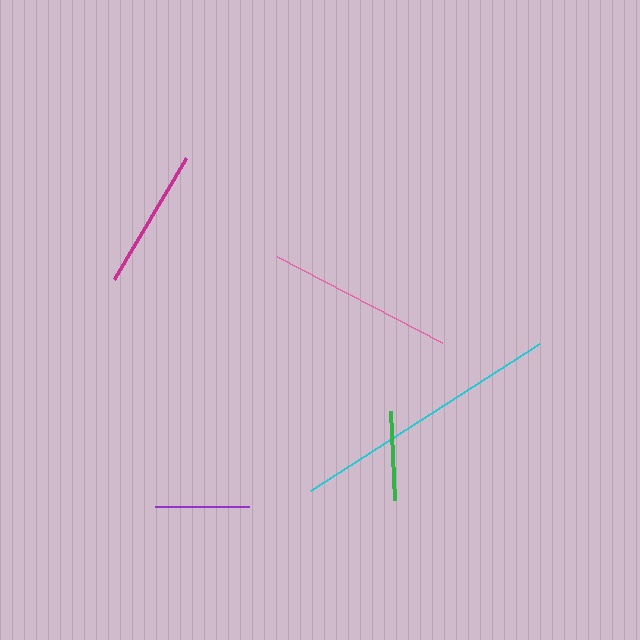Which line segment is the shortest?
The green line is the shortest at approximately 89 pixels.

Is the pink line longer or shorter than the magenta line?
The pink line is longer than the magenta line.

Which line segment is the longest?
The cyan line is the longest at approximately 273 pixels.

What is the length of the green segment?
The green segment is approximately 89 pixels long.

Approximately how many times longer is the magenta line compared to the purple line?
The magenta line is approximately 1.5 times the length of the purple line.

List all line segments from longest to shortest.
From longest to shortest: cyan, pink, magenta, purple, green.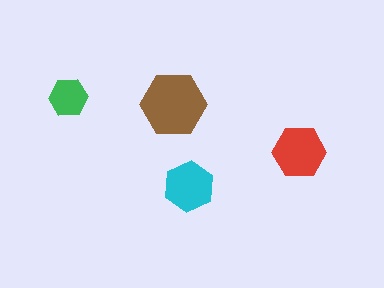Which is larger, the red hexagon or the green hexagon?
The red one.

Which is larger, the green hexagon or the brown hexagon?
The brown one.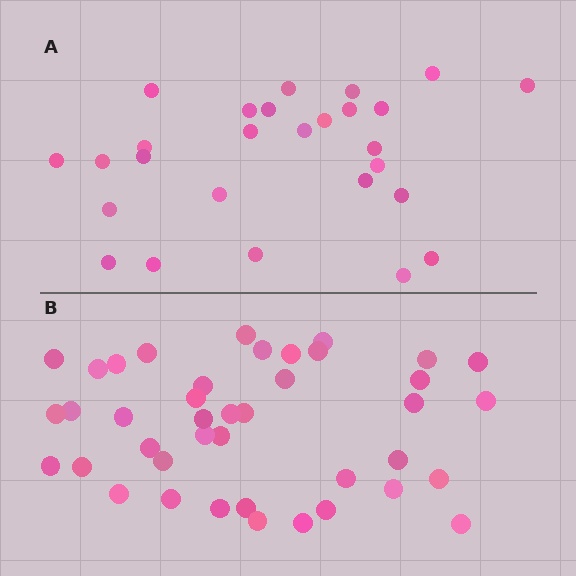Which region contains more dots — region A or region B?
Region B (the bottom region) has more dots.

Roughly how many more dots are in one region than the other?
Region B has approximately 15 more dots than region A.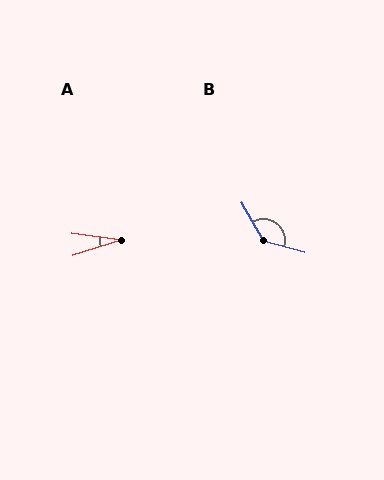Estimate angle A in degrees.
Approximately 26 degrees.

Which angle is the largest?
B, at approximately 135 degrees.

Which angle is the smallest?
A, at approximately 26 degrees.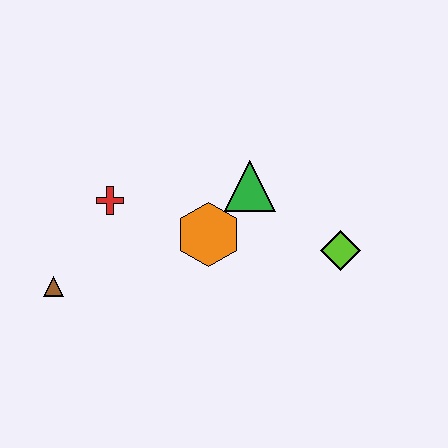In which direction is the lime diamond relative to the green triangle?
The lime diamond is to the right of the green triangle.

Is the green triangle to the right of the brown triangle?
Yes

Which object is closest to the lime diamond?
The green triangle is closest to the lime diamond.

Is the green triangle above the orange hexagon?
Yes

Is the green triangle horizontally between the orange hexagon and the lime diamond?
Yes